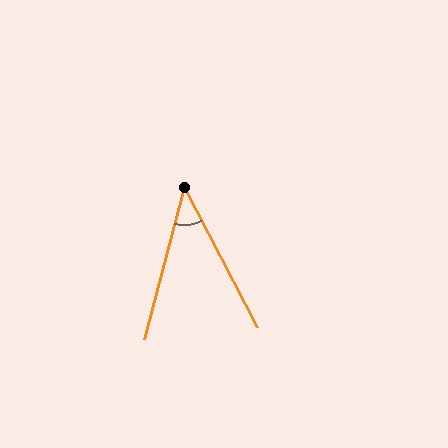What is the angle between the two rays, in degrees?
Approximately 42 degrees.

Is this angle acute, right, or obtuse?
It is acute.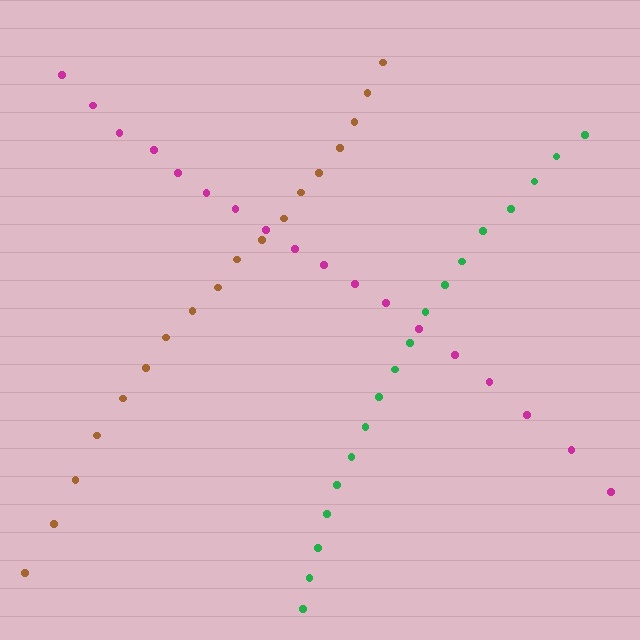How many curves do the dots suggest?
There are 3 distinct paths.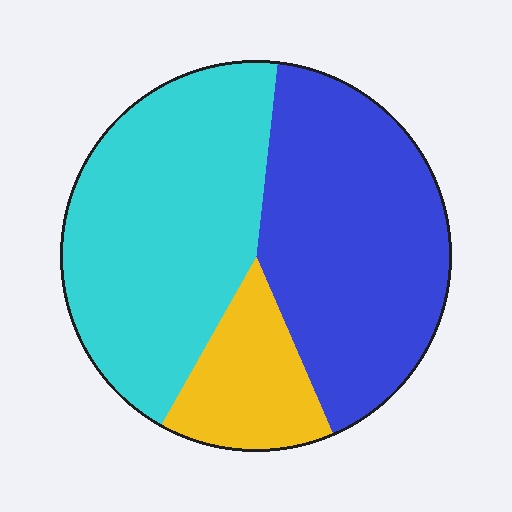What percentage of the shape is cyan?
Cyan covers 44% of the shape.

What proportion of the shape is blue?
Blue covers around 40% of the shape.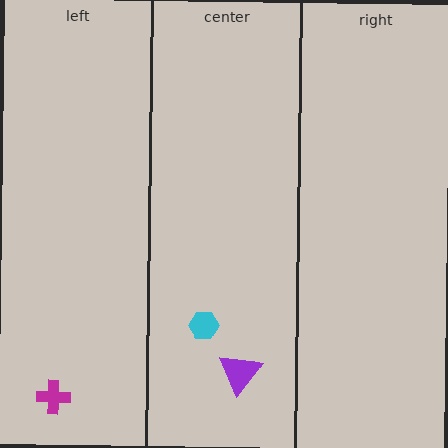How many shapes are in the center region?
2.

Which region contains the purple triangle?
The center region.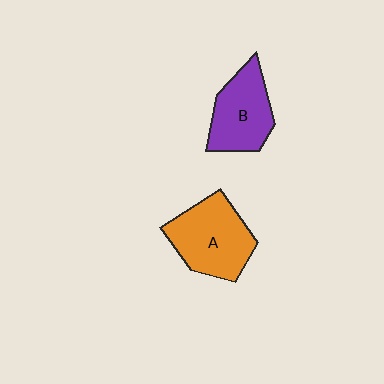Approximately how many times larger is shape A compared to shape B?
Approximately 1.2 times.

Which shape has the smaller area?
Shape B (purple).